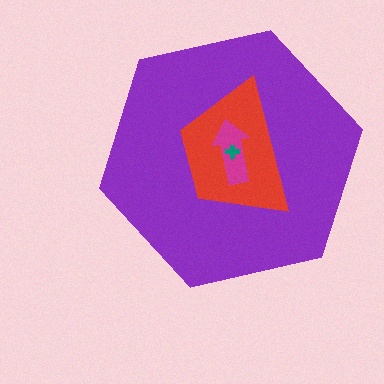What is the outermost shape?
The purple hexagon.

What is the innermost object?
The teal cross.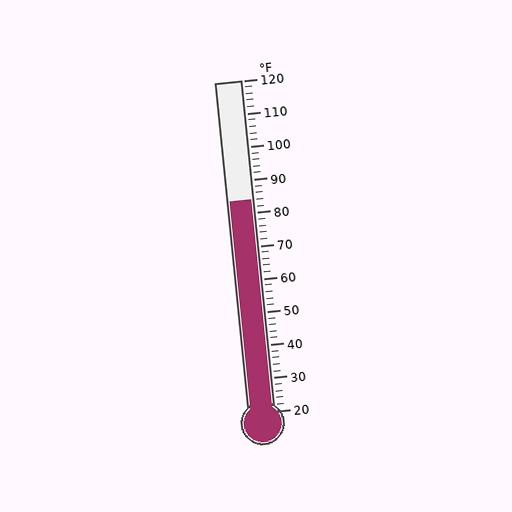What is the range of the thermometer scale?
The thermometer scale ranges from 20°F to 120°F.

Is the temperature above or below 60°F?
The temperature is above 60°F.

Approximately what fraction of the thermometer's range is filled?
The thermometer is filled to approximately 65% of its range.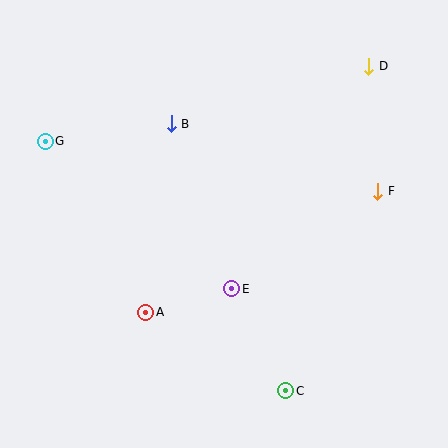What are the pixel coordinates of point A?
Point A is at (146, 312).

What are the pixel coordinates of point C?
Point C is at (286, 391).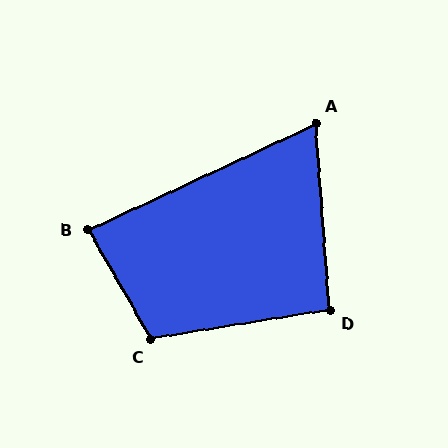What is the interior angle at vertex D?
Approximately 95 degrees (approximately right).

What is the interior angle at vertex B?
Approximately 85 degrees (approximately right).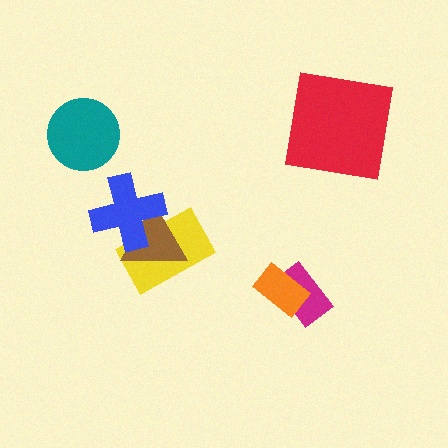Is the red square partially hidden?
No, no other shape covers it.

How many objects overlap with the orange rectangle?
1 object overlaps with the orange rectangle.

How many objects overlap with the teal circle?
0 objects overlap with the teal circle.